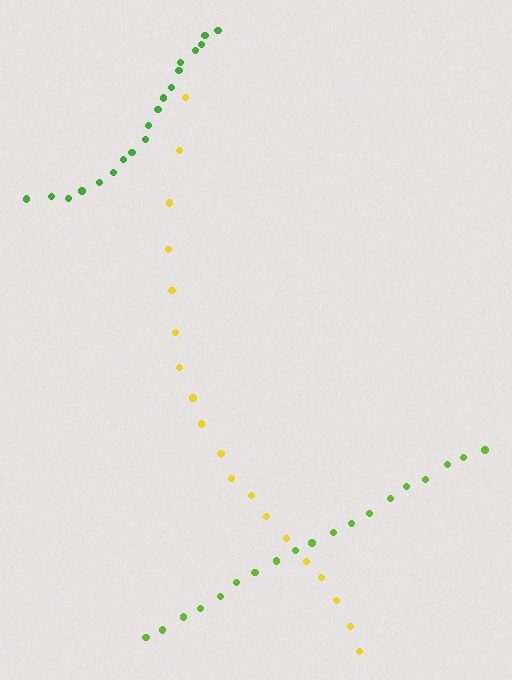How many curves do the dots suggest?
There are 3 distinct paths.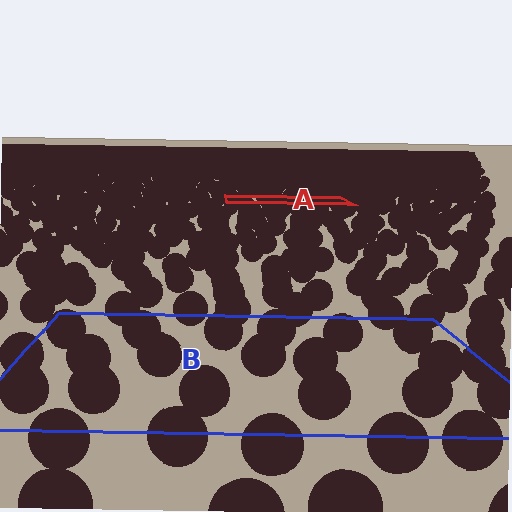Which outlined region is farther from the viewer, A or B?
Region A is farther from the viewer — the texture elements inside it appear smaller and more densely packed.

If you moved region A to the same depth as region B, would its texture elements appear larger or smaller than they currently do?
They would appear larger. At a closer depth, the same texture elements are projected at a bigger on-screen size.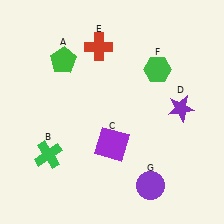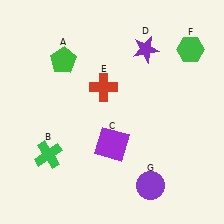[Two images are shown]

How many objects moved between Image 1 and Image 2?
3 objects moved between the two images.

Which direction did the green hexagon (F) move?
The green hexagon (F) moved right.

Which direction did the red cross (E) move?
The red cross (E) moved down.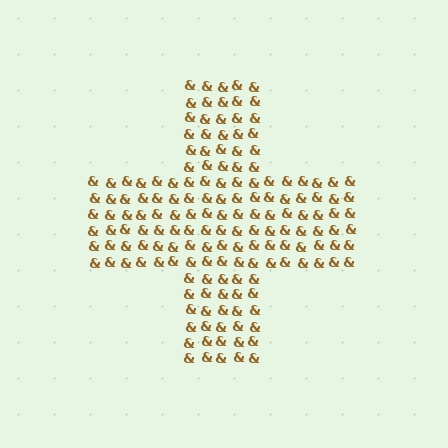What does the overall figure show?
The overall figure shows a cross.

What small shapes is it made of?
It is made of small ampersands.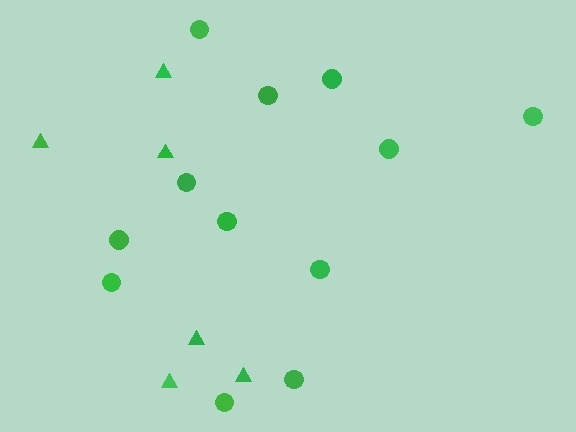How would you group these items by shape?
There are 2 groups: one group of circles (12) and one group of triangles (6).